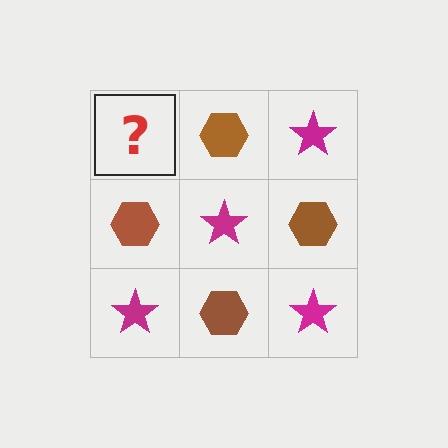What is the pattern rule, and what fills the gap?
The rule is that it alternates magenta star and brown hexagon in a checkerboard pattern. The gap should be filled with a magenta star.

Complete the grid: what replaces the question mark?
The question mark should be replaced with a magenta star.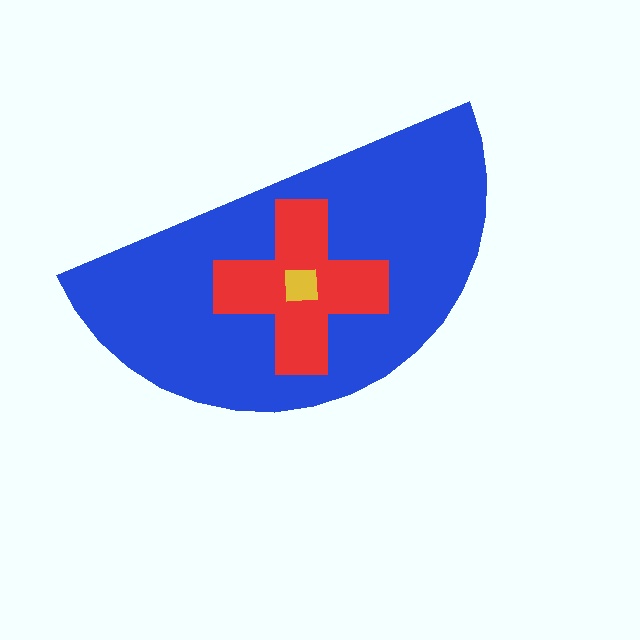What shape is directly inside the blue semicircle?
The red cross.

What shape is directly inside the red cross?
The yellow square.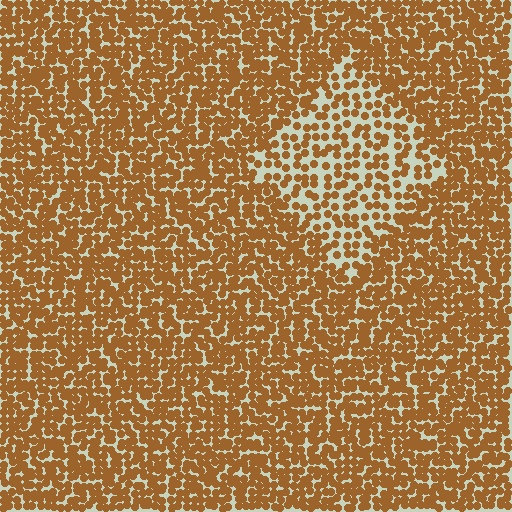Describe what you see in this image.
The image contains small brown elements arranged at two different densities. A diamond-shaped region is visible where the elements are less densely packed than the surrounding area.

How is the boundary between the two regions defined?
The boundary is defined by a change in element density (approximately 1.9x ratio). All elements are the same color, size, and shape.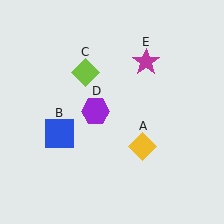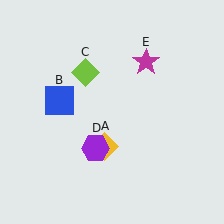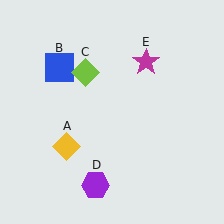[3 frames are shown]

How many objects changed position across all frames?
3 objects changed position: yellow diamond (object A), blue square (object B), purple hexagon (object D).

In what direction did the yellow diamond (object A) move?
The yellow diamond (object A) moved left.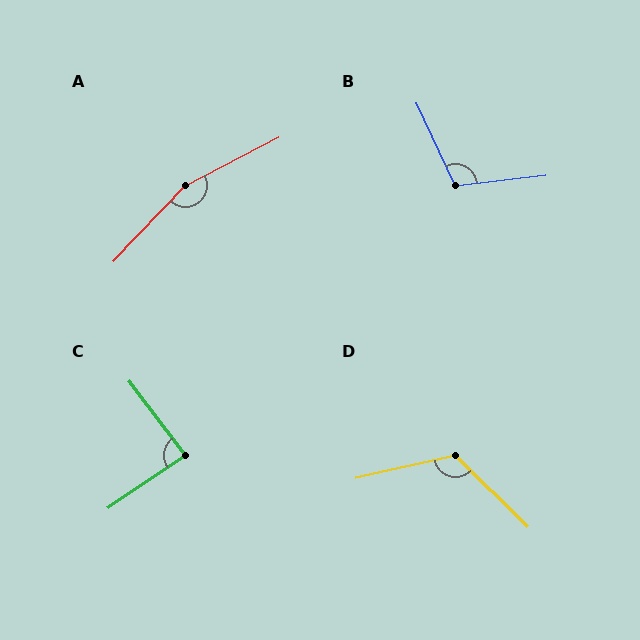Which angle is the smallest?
C, at approximately 87 degrees.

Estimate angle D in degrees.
Approximately 123 degrees.